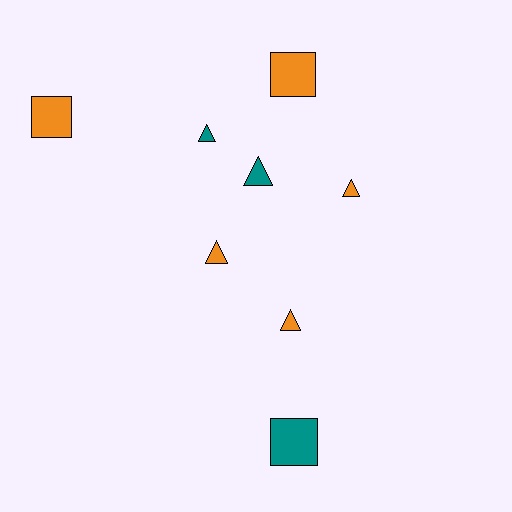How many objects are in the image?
There are 8 objects.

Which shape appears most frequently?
Triangle, with 5 objects.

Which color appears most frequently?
Orange, with 5 objects.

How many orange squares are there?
There are 2 orange squares.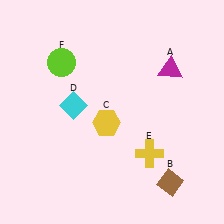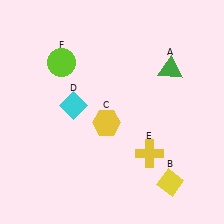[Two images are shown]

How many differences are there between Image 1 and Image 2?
There are 2 differences between the two images.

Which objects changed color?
A changed from magenta to green. B changed from brown to yellow.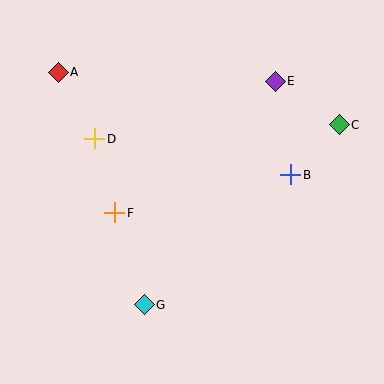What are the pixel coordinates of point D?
Point D is at (95, 139).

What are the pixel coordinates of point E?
Point E is at (275, 81).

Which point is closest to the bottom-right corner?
Point B is closest to the bottom-right corner.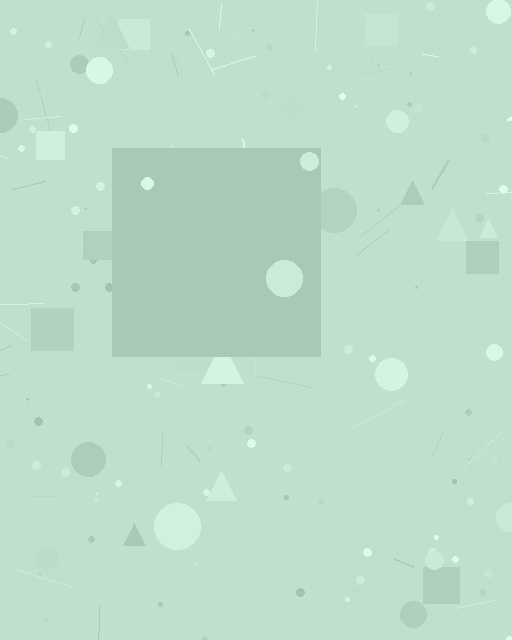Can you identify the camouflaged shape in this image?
The camouflaged shape is a square.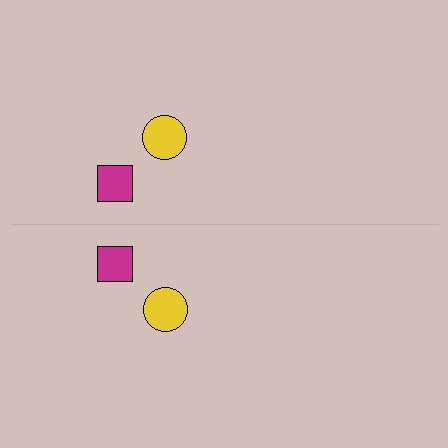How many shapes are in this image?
There are 4 shapes in this image.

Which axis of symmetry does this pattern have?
The pattern has a horizontal axis of symmetry running through the center of the image.